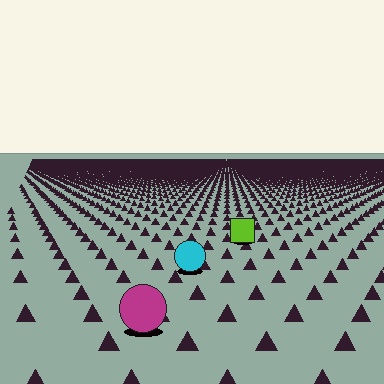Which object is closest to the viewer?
The magenta circle is closest. The texture marks near it are larger and more spread out.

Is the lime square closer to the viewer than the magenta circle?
No. The magenta circle is closer — you can tell from the texture gradient: the ground texture is coarser near it.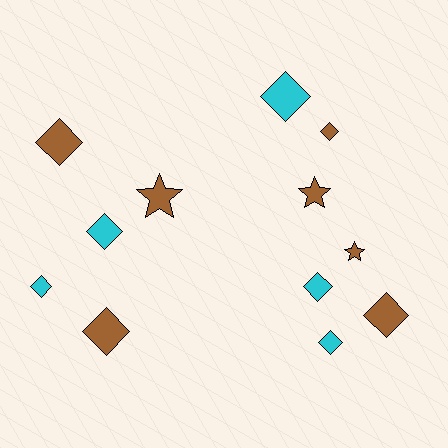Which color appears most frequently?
Brown, with 7 objects.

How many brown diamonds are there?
There are 4 brown diamonds.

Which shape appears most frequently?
Diamond, with 9 objects.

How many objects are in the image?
There are 12 objects.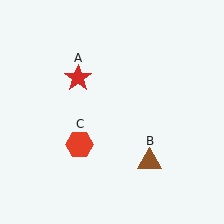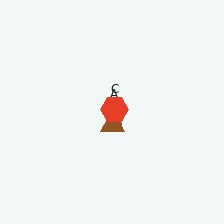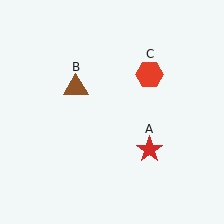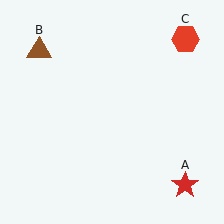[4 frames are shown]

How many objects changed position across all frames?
3 objects changed position: red star (object A), brown triangle (object B), red hexagon (object C).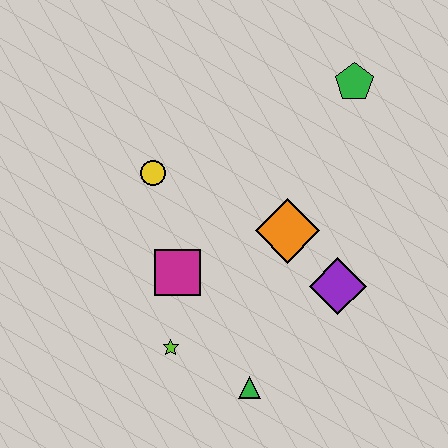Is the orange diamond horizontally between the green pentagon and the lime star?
Yes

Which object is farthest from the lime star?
The green pentagon is farthest from the lime star.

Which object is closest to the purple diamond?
The orange diamond is closest to the purple diamond.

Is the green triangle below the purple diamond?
Yes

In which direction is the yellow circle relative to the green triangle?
The yellow circle is above the green triangle.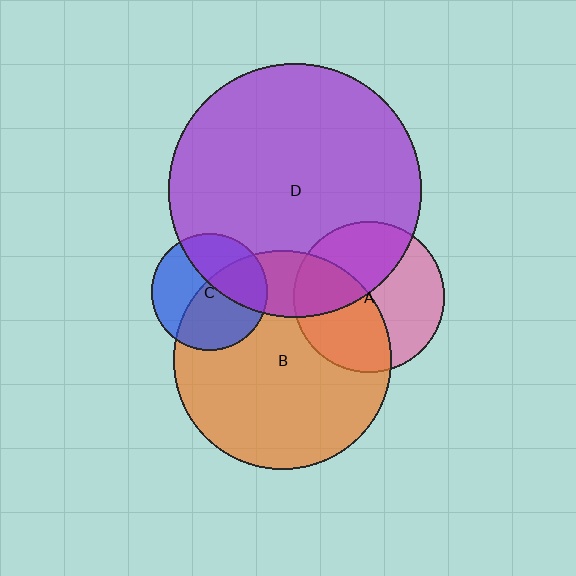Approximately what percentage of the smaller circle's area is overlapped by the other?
Approximately 45%.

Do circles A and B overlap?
Yes.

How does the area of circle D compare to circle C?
Approximately 4.7 times.